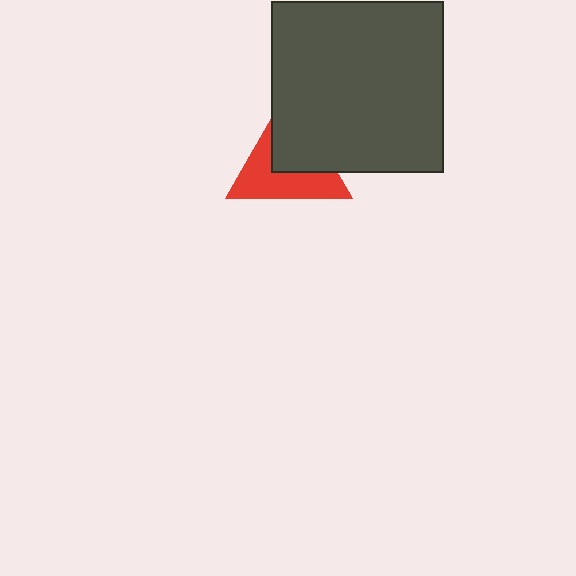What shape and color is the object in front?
The object in front is a dark gray square.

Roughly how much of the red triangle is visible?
About half of it is visible (roughly 54%).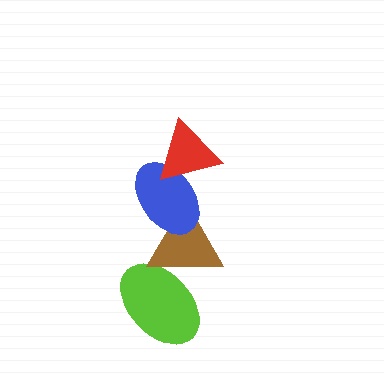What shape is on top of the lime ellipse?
The brown triangle is on top of the lime ellipse.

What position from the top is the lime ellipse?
The lime ellipse is 4th from the top.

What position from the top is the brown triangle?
The brown triangle is 3rd from the top.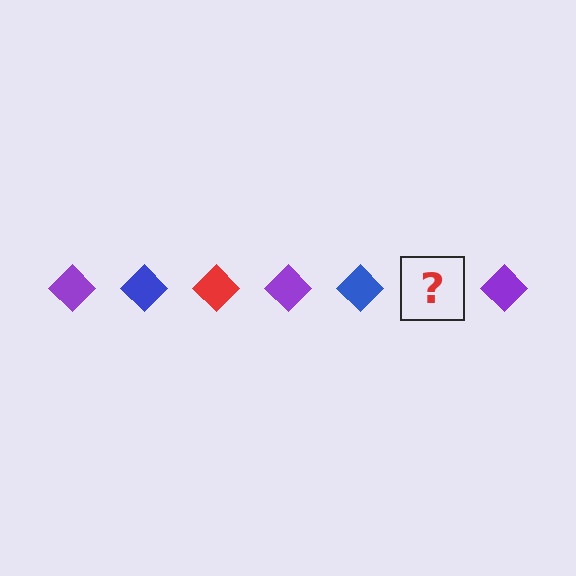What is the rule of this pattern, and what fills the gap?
The rule is that the pattern cycles through purple, blue, red diamonds. The gap should be filled with a red diamond.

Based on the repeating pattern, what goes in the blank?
The blank should be a red diamond.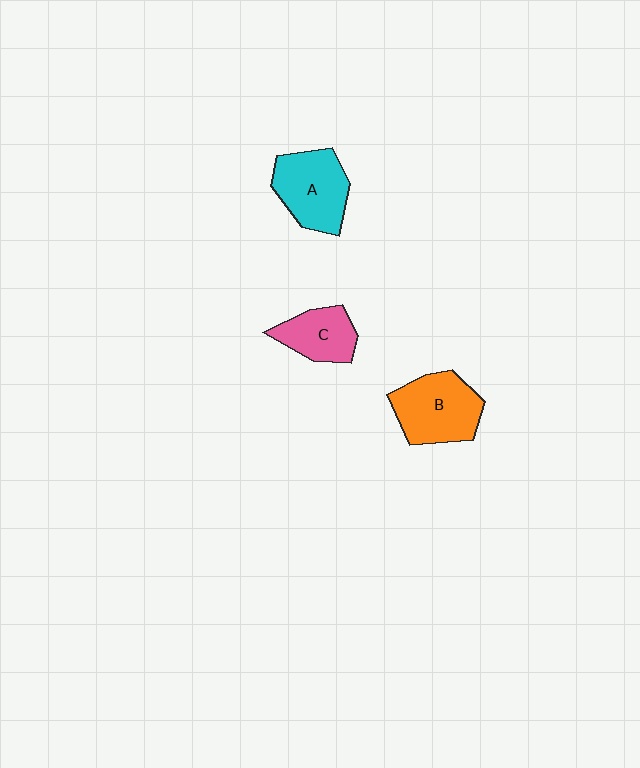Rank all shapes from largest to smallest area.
From largest to smallest: B (orange), A (cyan), C (pink).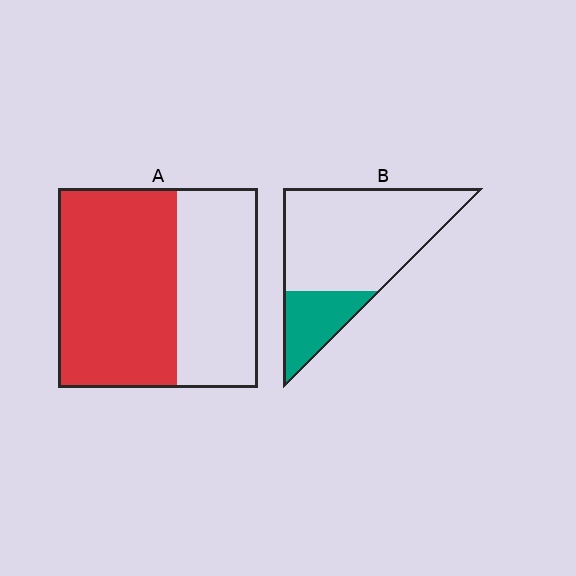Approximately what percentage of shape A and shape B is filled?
A is approximately 60% and B is approximately 25%.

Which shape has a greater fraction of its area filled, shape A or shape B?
Shape A.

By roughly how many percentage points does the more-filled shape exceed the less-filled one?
By roughly 35 percentage points (A over B).